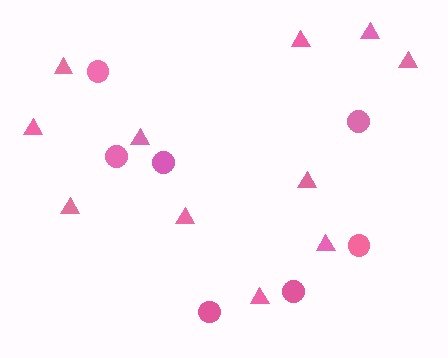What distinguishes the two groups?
There are 2 groups: one group of circles (7) and one group of triangles (11).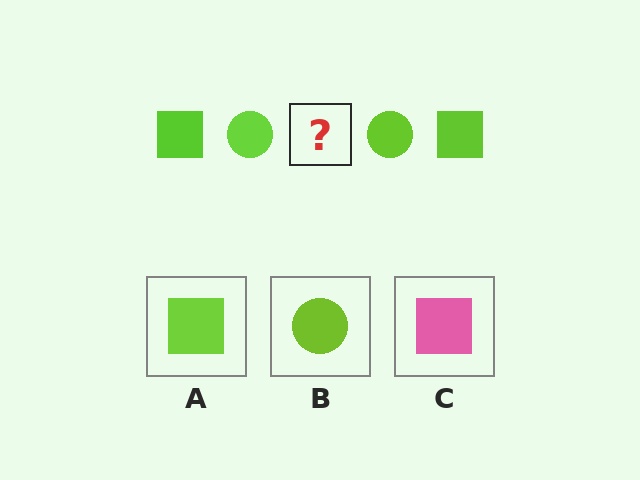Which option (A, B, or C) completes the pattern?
A.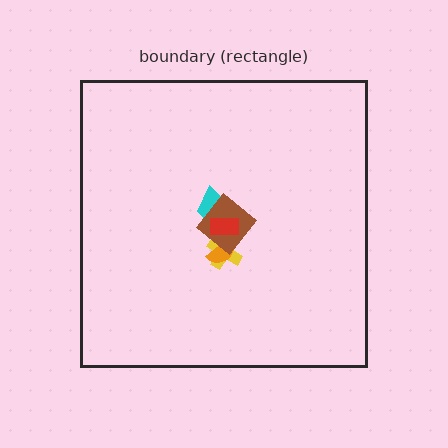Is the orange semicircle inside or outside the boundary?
Inside.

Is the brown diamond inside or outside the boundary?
Inside.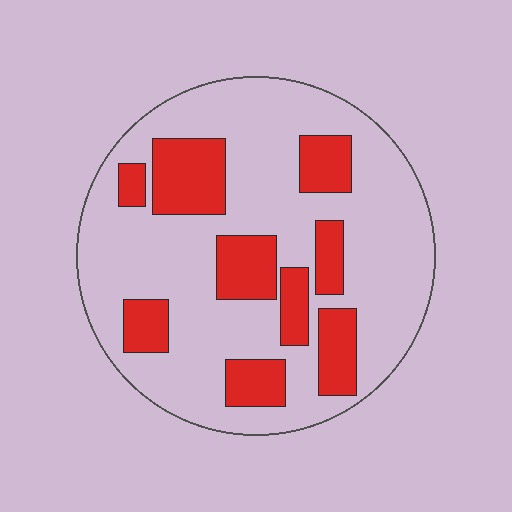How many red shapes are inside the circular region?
9.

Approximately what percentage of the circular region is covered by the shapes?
Approximately 25%.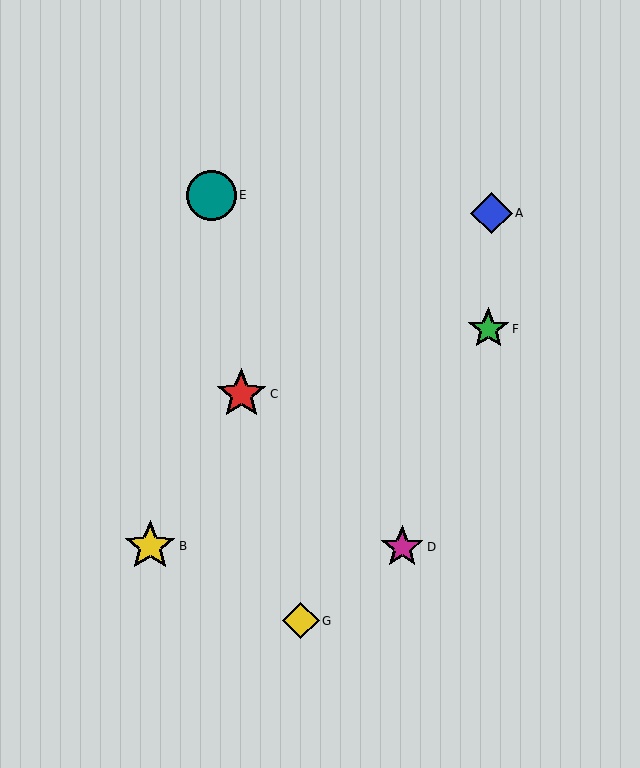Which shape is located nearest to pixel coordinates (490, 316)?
The green star (labeled F) at (488, 329) is nearest to that location.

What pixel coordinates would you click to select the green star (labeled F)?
Click at (488, 329) to select the green star F.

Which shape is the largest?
The yellow star (labeled B) is the largest.